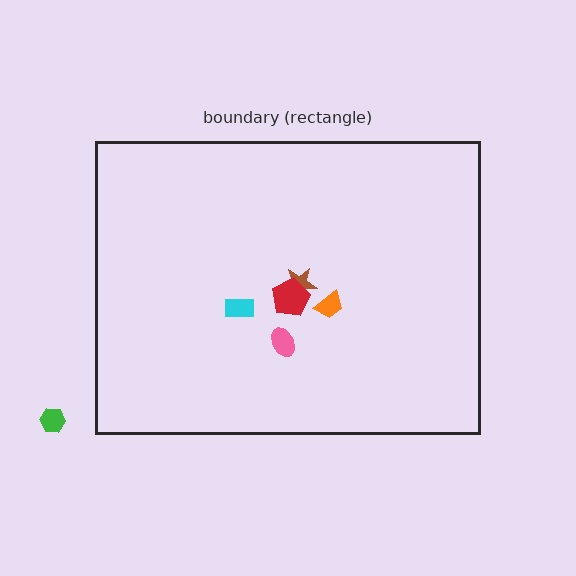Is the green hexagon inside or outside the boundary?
Outside.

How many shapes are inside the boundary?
5 inside, 1 outside.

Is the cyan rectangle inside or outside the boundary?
Inside.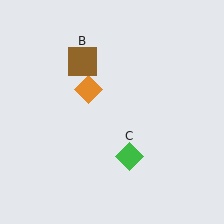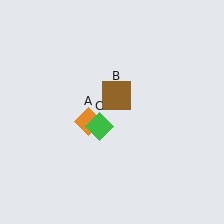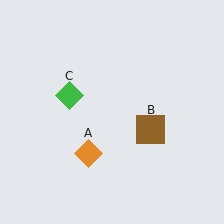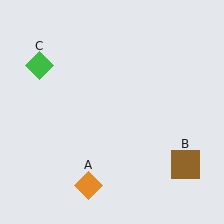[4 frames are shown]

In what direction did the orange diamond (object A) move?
The orange diamond (object A) moved down.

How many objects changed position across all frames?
3 objects changed position: orange diamond (object A), brown square (object B), green diamond (object C).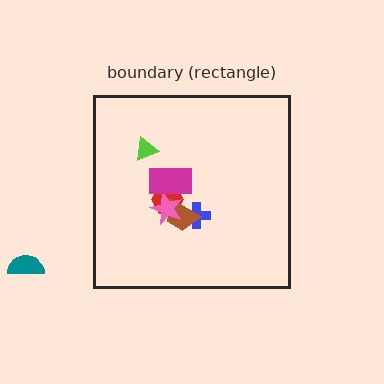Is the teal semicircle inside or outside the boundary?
Outside.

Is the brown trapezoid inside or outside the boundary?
Inside.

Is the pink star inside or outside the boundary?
Inside.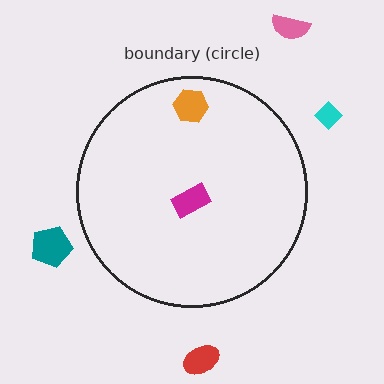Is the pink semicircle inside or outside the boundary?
Outside.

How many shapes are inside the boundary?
2 inside, 4 outside.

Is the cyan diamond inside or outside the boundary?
Outside.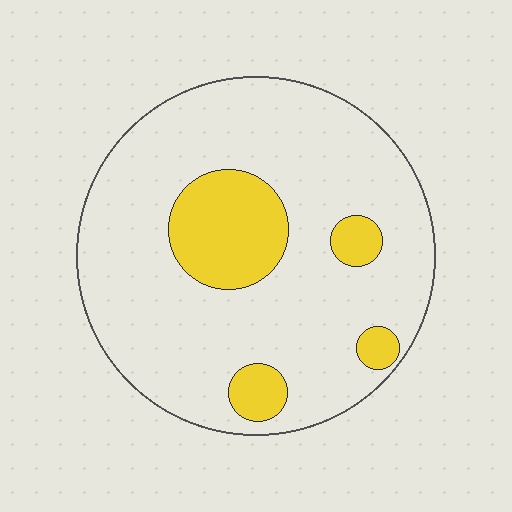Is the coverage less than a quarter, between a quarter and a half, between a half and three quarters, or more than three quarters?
Less than a quarter.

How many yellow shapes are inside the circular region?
4.